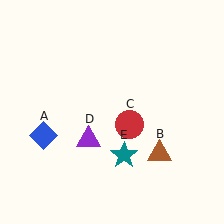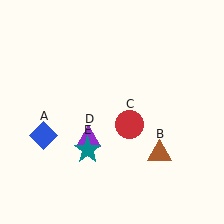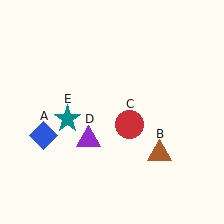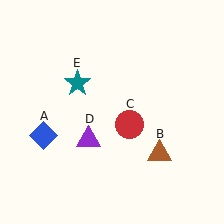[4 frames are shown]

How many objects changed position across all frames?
1 object changed position: teal star (object E).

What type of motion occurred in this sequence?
The teal star (object E) rotated clockwise around the center of the scene.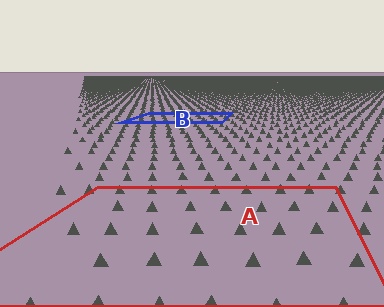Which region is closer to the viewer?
Region A is closer. The texture elements there are larger and more spread out.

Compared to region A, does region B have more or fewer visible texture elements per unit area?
Region B has more texture elements per unit area — they are packed more densely because it is farther away.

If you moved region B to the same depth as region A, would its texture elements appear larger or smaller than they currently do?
They would appear larger. At a closer depth, the same texture elements are projected at a bigger on-screen size.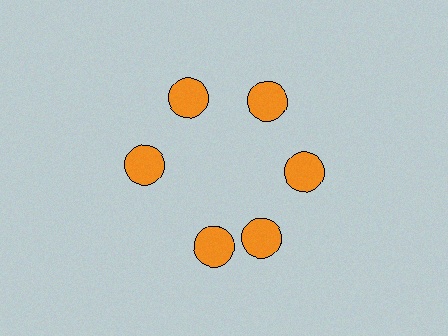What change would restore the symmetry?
The symmetry would be restored by rotating it back into even spacing with its neighbors so that all 6 circles sit at equal angles and equal distance from the center.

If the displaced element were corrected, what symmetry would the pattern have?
It would have 6-fold rotational symmetry — the pattern would map onto itself every 60 degrees.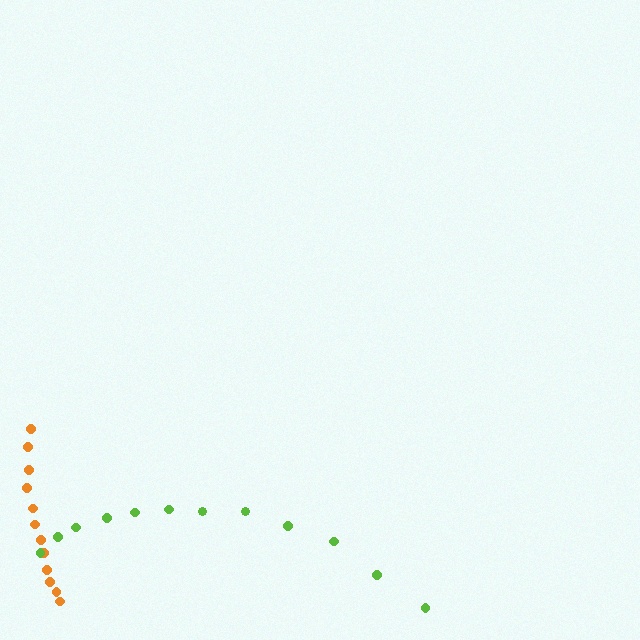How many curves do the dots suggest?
There are 2 distinct paths.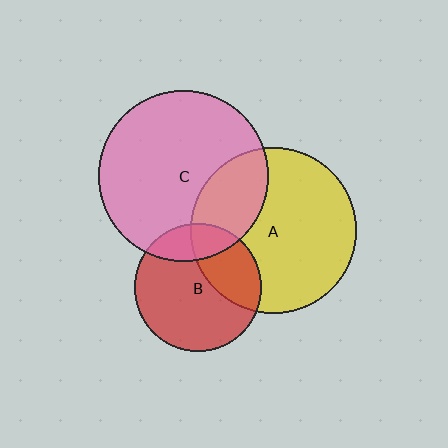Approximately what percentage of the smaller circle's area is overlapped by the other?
Approximately 20%.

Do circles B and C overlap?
Yes.